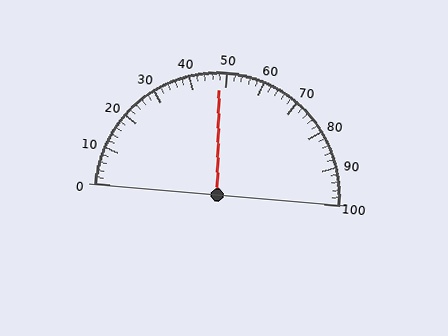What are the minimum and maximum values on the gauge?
The gauge ranges from 0 to 100.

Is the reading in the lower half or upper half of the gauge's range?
The reading is in the lower half of the range (0 to 100).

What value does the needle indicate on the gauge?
The needle indicates approximately 48.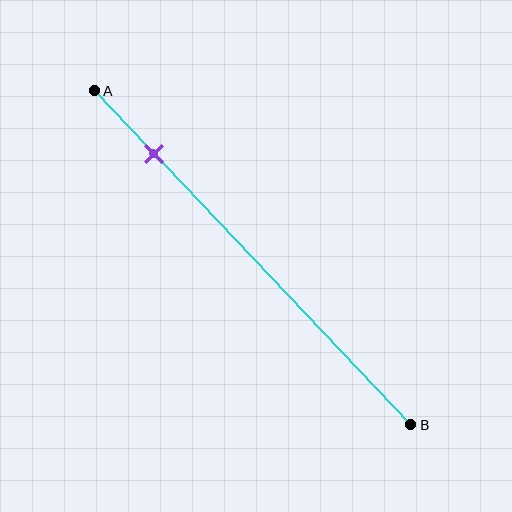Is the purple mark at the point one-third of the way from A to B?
No, the mark is at about 20% from A, not at the 33% one-third point.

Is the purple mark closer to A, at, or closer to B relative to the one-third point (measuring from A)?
The purple mark is closer to point A than the one-third point of segment AB.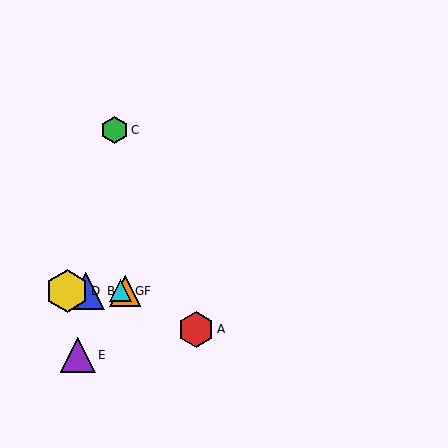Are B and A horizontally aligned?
No, B is at y≈291 and A is at y≈329.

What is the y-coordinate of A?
Object A is at y≈329.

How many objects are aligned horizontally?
4 objects (B, D, F, G) are aligned horizontally.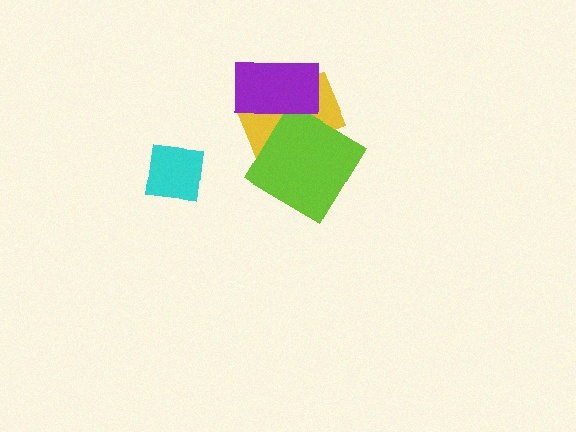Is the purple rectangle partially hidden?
No, no other shape covers it.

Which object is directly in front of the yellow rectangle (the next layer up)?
The lime diamond is directly in front of the yellow rectangle.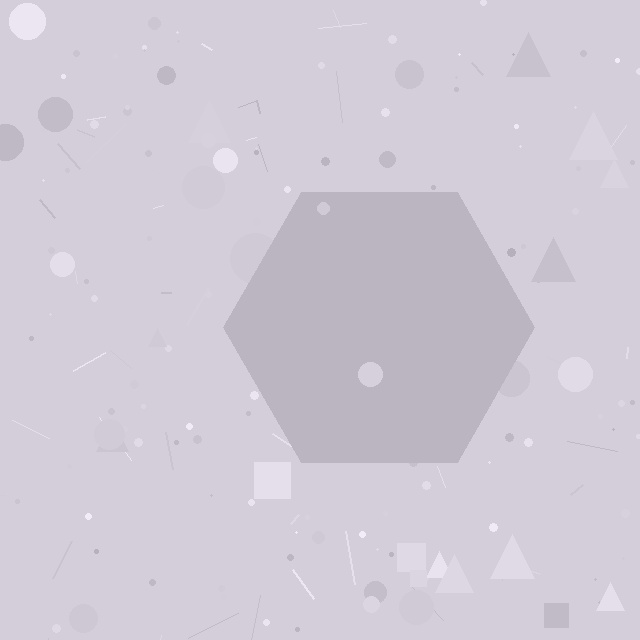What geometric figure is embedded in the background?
A hexagon is embedded in the background.